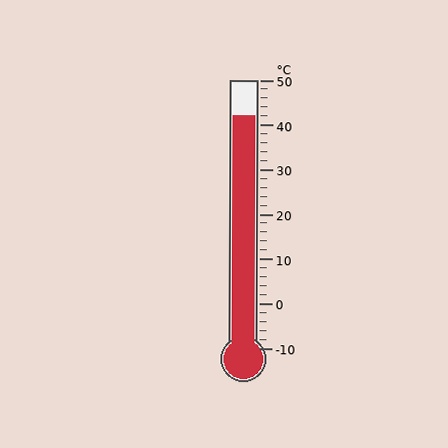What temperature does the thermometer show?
The thermometer shows approximately 42°C.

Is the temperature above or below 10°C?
The temperature is above 10°C.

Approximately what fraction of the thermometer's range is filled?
The thermometer is filled to approximately 85% of its range.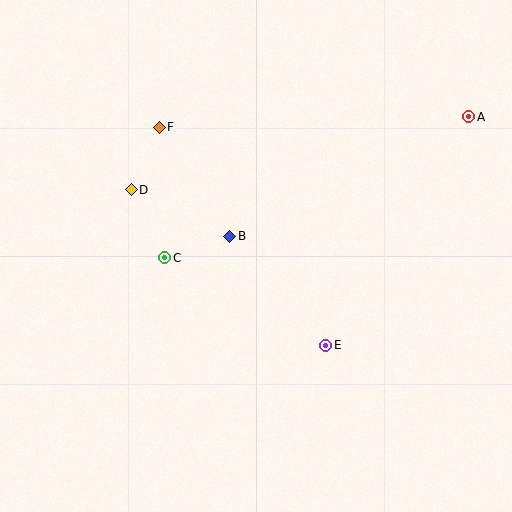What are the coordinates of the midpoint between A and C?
The midpoint between A and C is at (317, 187).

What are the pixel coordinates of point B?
Point B is at (230, 236).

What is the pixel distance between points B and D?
The distance between B and D is 109 pixels.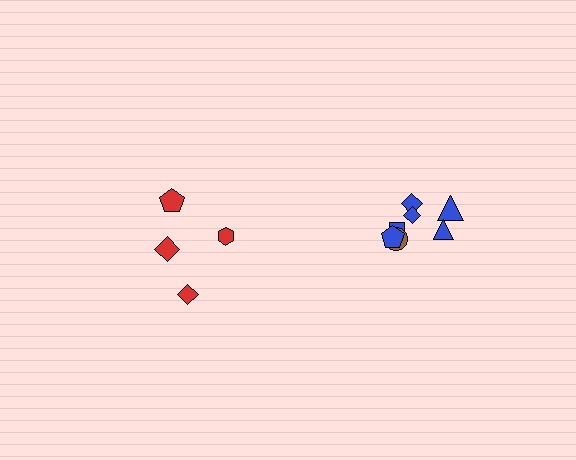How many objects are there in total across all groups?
There are 11 objects.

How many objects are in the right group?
There are 7 objects.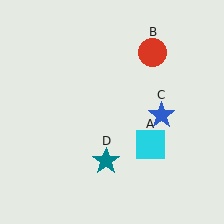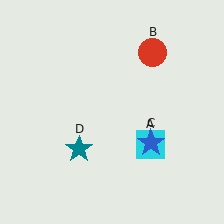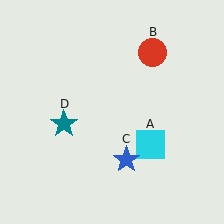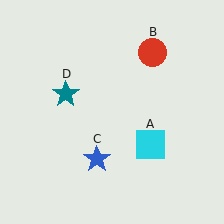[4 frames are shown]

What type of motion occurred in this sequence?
The blue star (object C), teal star (object D) rotated clockwise around the center of the scene.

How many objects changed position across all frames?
2 objects changed position: blue star (object C), teal star (object D).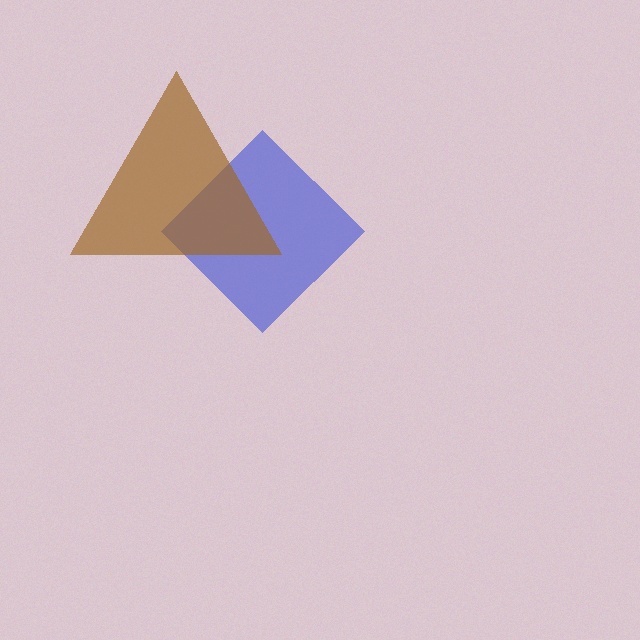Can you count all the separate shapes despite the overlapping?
Yes, there are 2 separate shapes.